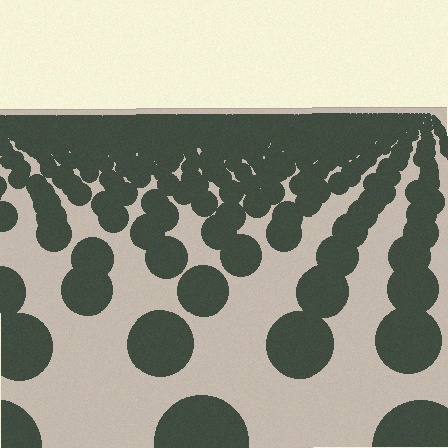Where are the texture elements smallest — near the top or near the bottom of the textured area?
Near the top.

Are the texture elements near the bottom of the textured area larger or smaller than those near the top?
Larger. Near the bottom, elements are closer to the viewer and appear at a bigger on-screen size.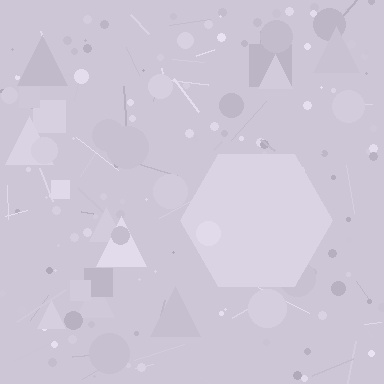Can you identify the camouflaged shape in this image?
The camouflaged shape is a hexagon.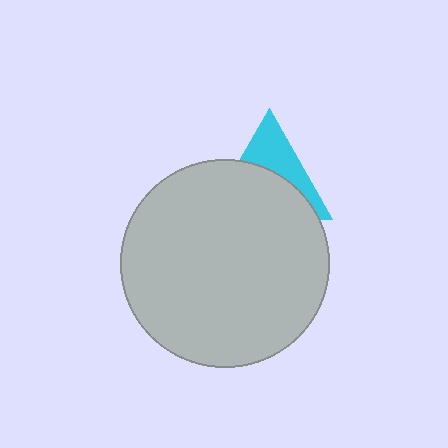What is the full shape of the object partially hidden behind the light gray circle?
The partially hidden object is a cyan triangle.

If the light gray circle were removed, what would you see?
You would see the complete cyan triangle.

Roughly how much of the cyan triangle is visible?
A small part of it is visible (roughly 40%).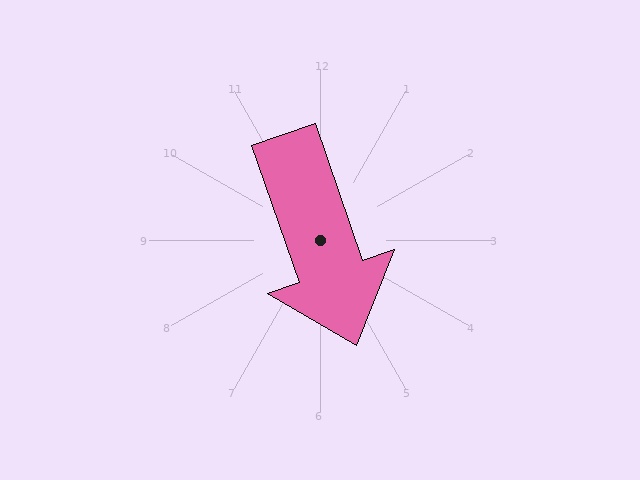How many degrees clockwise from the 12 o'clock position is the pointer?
Approximately 161 degrees.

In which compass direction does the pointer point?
South.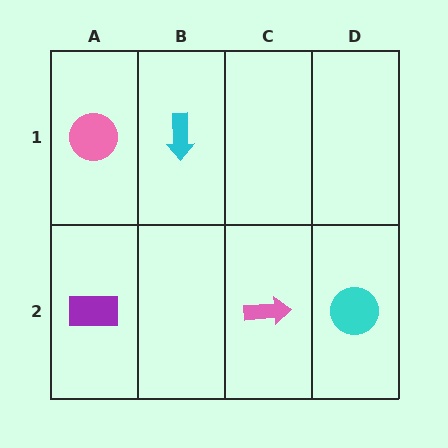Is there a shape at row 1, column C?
No, that cell is empty.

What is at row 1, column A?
A pink circle.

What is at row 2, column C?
A pink arrow.